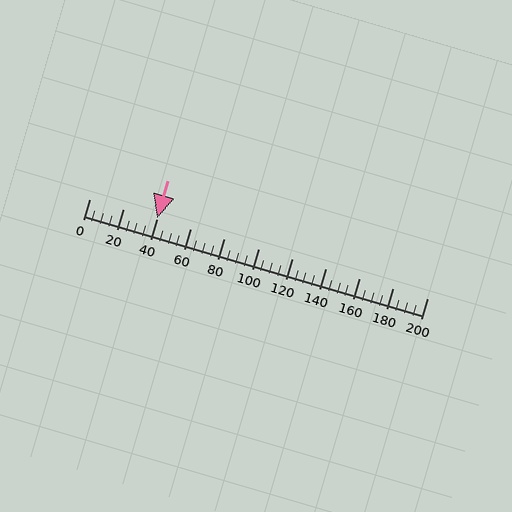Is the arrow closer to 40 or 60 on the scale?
The arrow is closer to 40.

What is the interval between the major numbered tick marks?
The major tick marks are spaced 20 units apart.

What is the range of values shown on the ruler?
The ruler shows values from 0 to 200.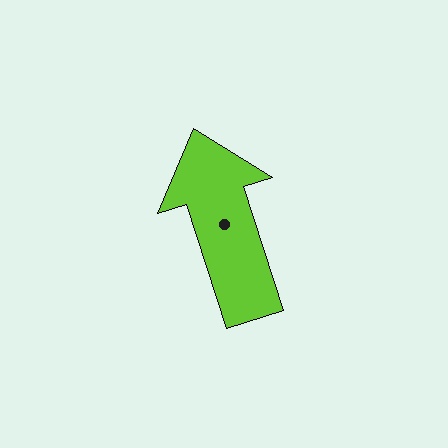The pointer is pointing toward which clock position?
Roughly 11 o'clock.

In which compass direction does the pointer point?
North.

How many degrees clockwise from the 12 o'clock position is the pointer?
Approximately 342 degrees.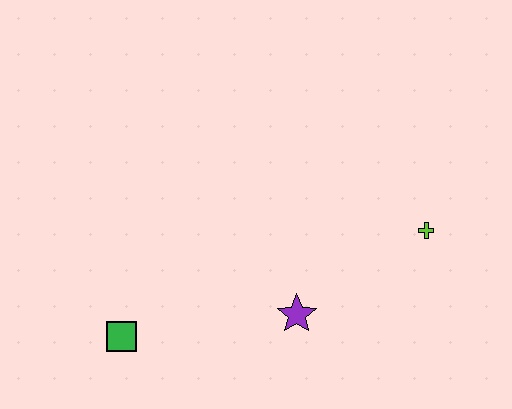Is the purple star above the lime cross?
No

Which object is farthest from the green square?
The lime cross is farthest from the green square.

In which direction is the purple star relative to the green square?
The purple star is to the right of the green square.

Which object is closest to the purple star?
The lime cross is closest to the purple star.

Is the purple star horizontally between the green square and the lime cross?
Yes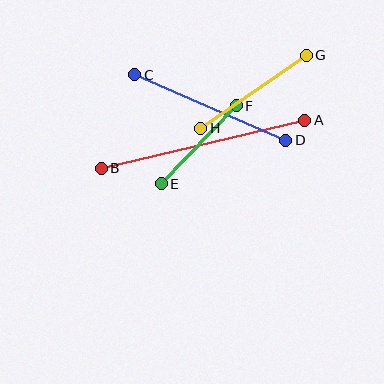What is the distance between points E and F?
The distance is approximately 108 pixels.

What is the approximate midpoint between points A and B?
The midpoint is at approximately (203, 144) pixels.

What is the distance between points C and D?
The distance is approximately 165 pixels.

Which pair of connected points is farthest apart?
Points A and B are farthest apart.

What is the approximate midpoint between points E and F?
The midpoint is at approximately (199, 145) pixels.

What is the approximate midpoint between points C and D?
The midpoint is at approximately (210, 107) pixels.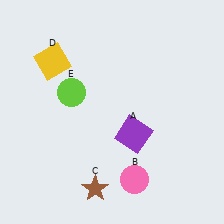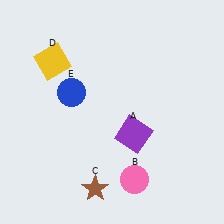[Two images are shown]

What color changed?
The circle (E) changed from lime in Image 1 to blue in Image 2.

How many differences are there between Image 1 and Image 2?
There is 1 difference between the two images.